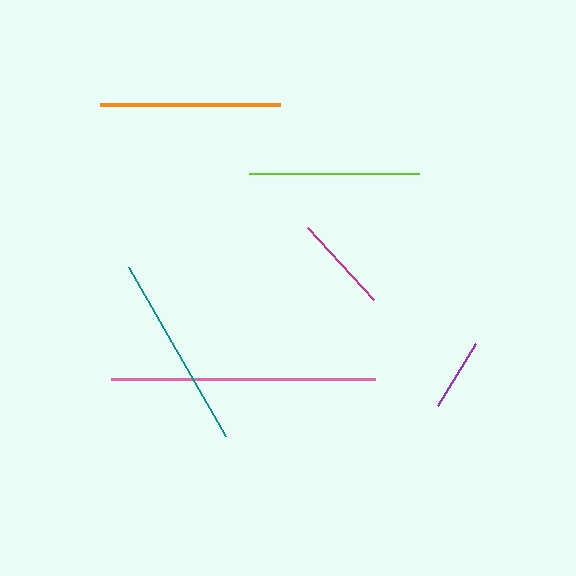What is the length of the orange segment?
The orange segment is approximately 180 pixels long.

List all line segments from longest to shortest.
From longest to shortest: pink, teal, orange, lime, magenta, purple.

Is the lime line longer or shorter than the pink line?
The pink line is longer than the lime line.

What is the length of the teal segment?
The teal segment is approximately 195 pixels long.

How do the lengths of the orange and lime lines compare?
The orange and lime lines are approximately the same length.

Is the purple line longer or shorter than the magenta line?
The magenta line is longer than the purple line.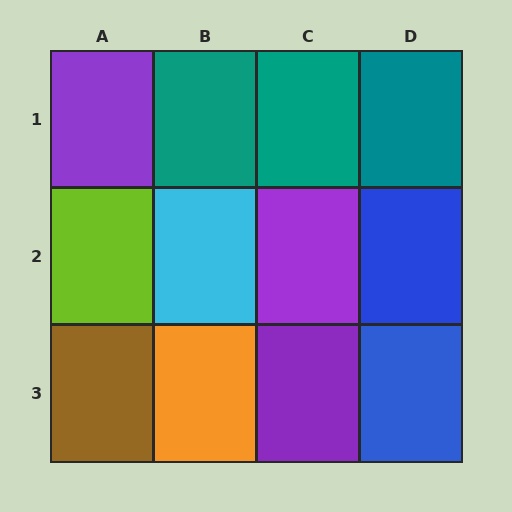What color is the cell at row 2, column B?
Cyan.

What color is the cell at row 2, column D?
Blue.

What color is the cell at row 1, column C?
Teal.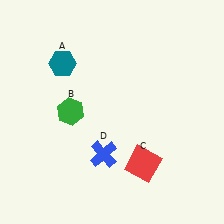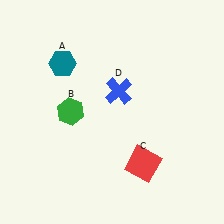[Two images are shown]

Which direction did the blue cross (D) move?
The blue cross (D) moved up.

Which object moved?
The blue cross (D) moved up.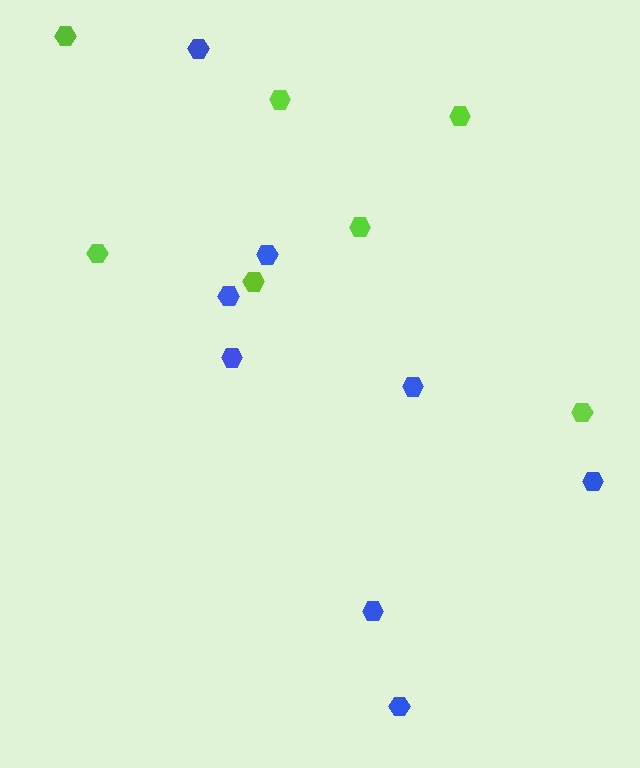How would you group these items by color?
There are 2 groups: one group of blue hexagons (8) and one group of lime hexagons (7).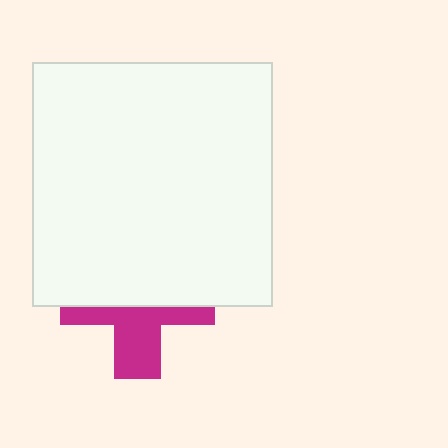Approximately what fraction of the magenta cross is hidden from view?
Roughly 57% of the magenta cross is hidden behind the white rectangle.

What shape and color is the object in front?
The object in front is a white rectangle.